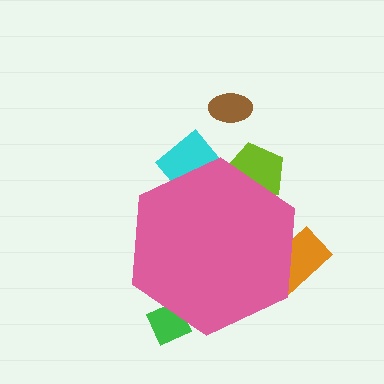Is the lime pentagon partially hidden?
Yes, the lime pentagon is partially hidden behind the pink hexagon.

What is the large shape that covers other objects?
A pink hexagon.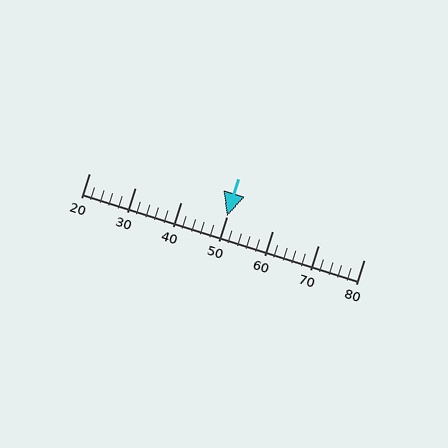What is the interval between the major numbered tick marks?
The major tick marks are spaced 10 units apart.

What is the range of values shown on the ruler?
The ruler shows values from 20 to 80.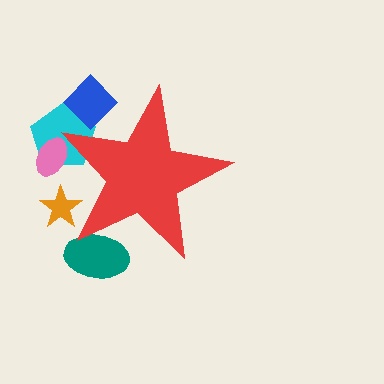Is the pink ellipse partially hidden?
Yes, the pink ellipse is partially hidden behind the red star.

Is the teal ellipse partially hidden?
Yes, the teal ellipse is partially hidden behind the red star.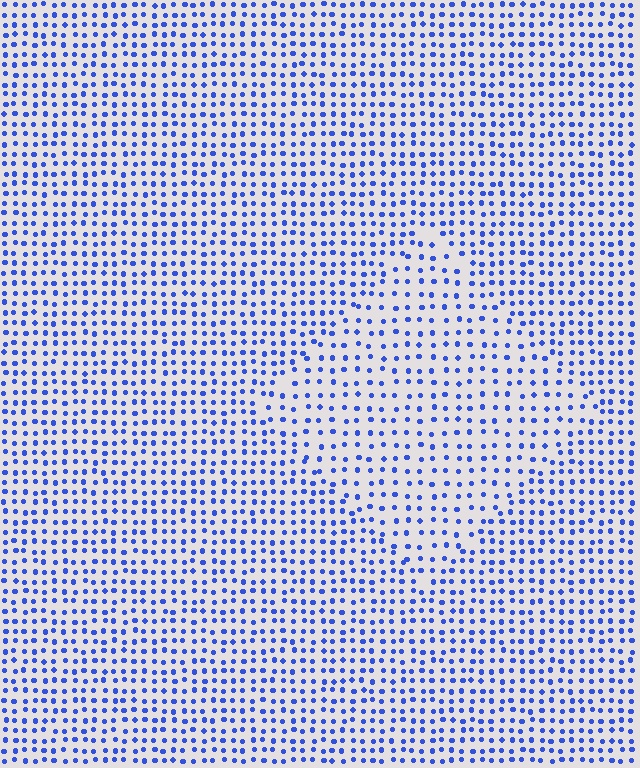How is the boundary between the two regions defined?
The boundary is defined by a change in element density (approximately 1.6x ratio). All elements are the same color, size, and shape.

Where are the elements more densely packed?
The elements are more densely packed outside the diamond boundary.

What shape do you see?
I see a diamond.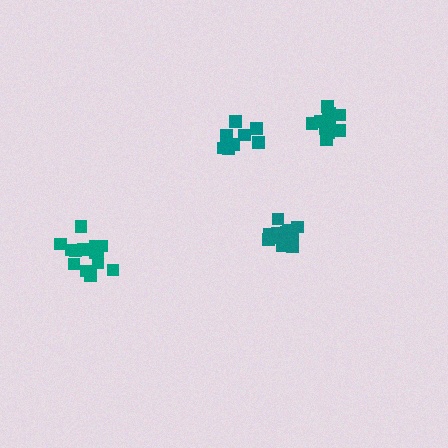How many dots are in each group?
Group 1: 9 dots, Group 2: 14 dots, Group 3: 13 dots, Group 4: 13 dots (49 total).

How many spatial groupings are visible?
There are 4 spatial groupings.